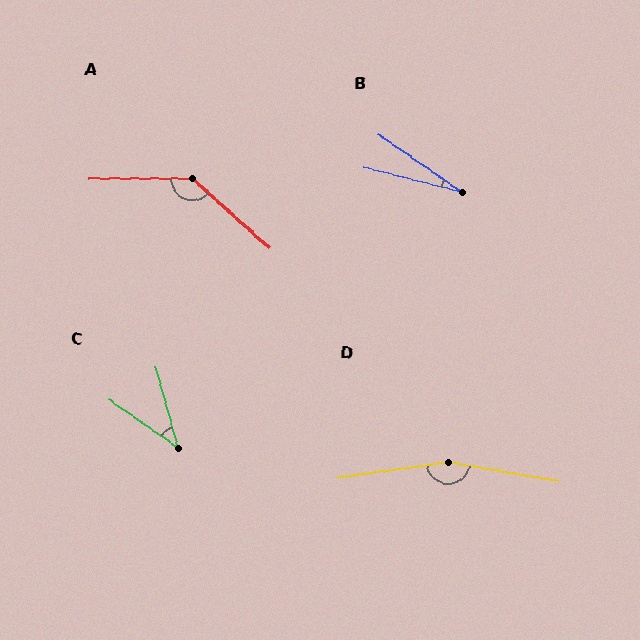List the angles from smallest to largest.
B (21°), C (40°), A (137°), D (162°).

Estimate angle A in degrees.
Approximately 137 degrees.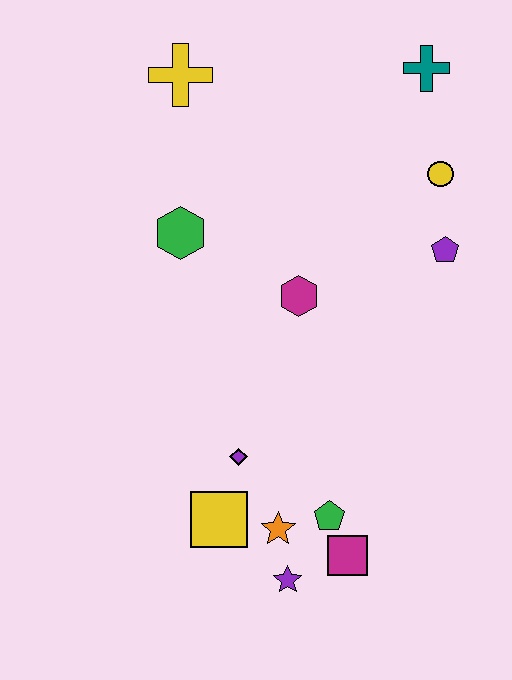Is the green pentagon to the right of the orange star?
Yes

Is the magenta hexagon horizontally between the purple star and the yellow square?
No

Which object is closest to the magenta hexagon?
The green hexagon is closest to the magenta hexagon.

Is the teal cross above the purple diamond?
Yes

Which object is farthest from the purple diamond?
The teal cross is farthest from the purple diamond.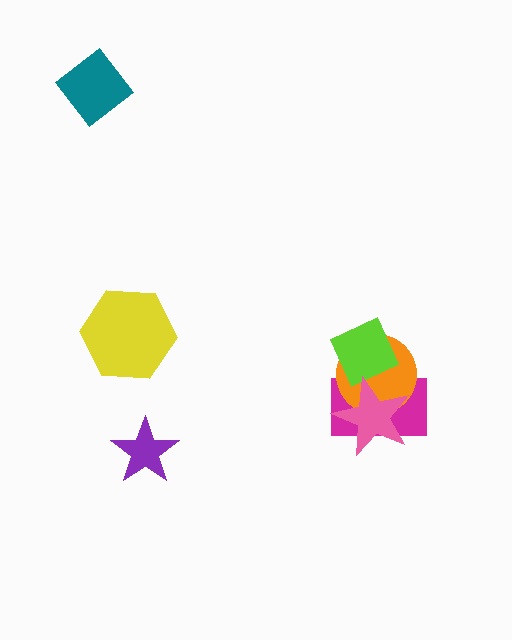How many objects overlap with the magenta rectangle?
3 objects overlap with the magenta rectangle.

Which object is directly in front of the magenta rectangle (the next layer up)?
The orange circle is directly in front of the magenta rectangle.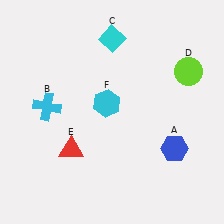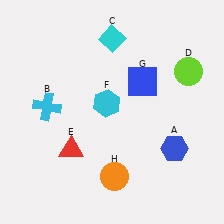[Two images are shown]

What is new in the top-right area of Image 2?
A blue square (G) was added in the top-right area of Image 2.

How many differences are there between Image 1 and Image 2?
There are 2 differences between the two images.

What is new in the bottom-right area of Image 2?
An orange circle (H) was added in the bottom-right area of Image 2.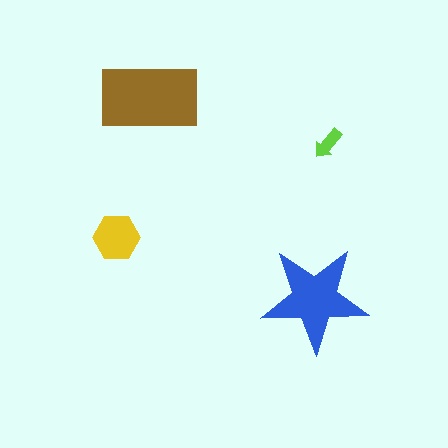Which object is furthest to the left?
The yellow hexagon is leftmost.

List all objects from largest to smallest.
The brown rectangle, the blue star, the yellow hexagon, the lime arrow.